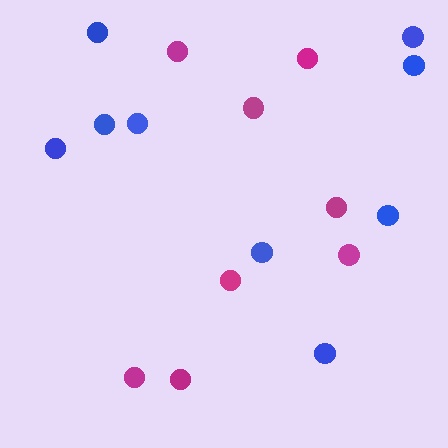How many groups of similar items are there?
There are 2 groups: one group of magenta circles (8) and one group of blue circles (9).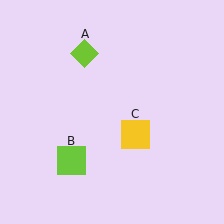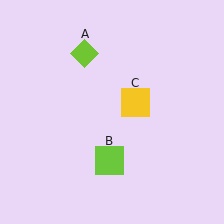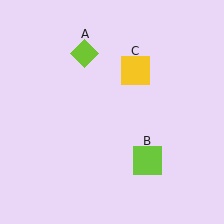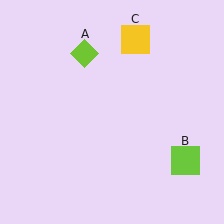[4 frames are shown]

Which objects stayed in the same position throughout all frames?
Lime diamond (object A) remained stationary.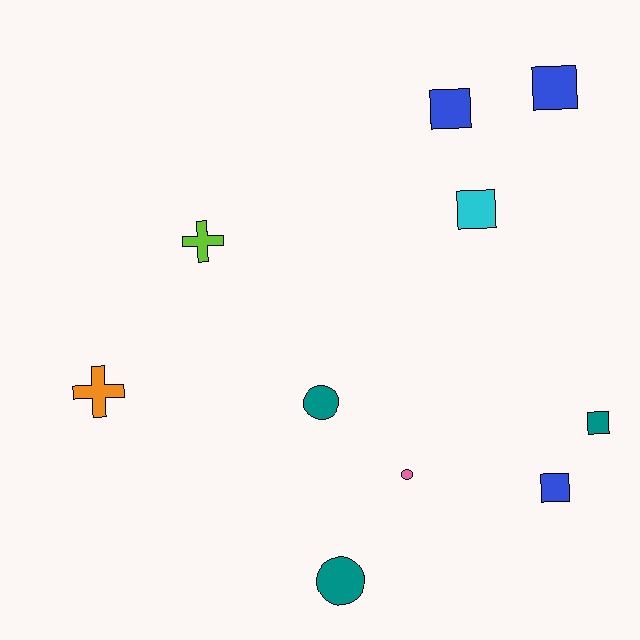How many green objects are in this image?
There are no green objects.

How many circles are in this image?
There are 3 circles.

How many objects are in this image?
There are 10 objects.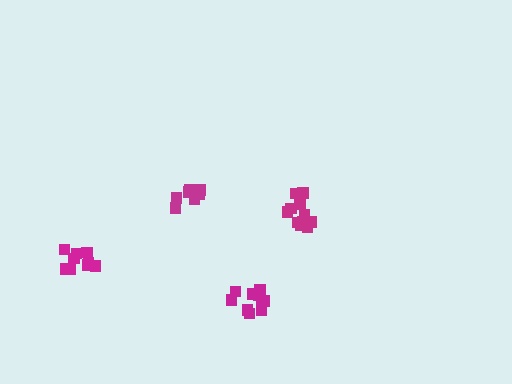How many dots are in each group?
Group 1: 9 dots, Group 2: 7 dots, Group 3: 11 dots, Group 4: 10 dots (37 total).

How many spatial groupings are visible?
There are 4 spatial groupings.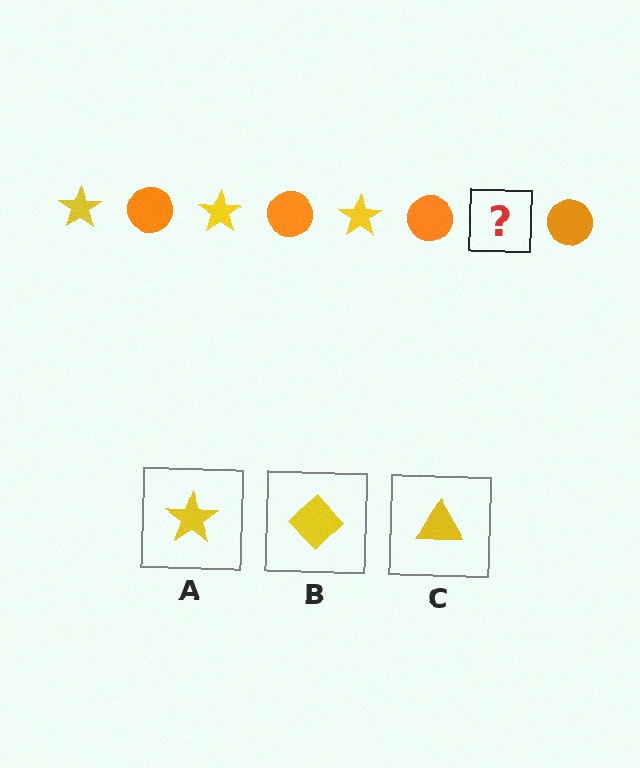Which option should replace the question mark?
Option A.